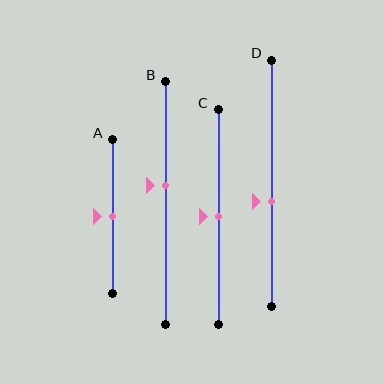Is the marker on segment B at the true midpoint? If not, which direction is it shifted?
No, the marker on segment B is shifted upward by about 7% of the segment length.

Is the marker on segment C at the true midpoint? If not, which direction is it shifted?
Yes, the marker on segment C is at the true midpoint.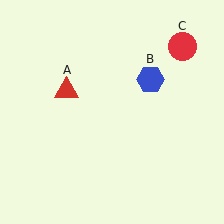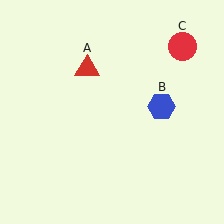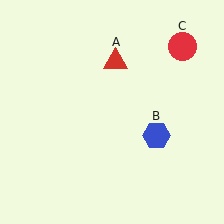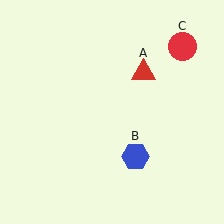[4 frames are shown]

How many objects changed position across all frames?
2 objects changed position: red triangle (object A), blue hexagon (object B).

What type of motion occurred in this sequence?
The red triangle (object A), blue hexagon (object B) rotated clockwise around the center of the scene.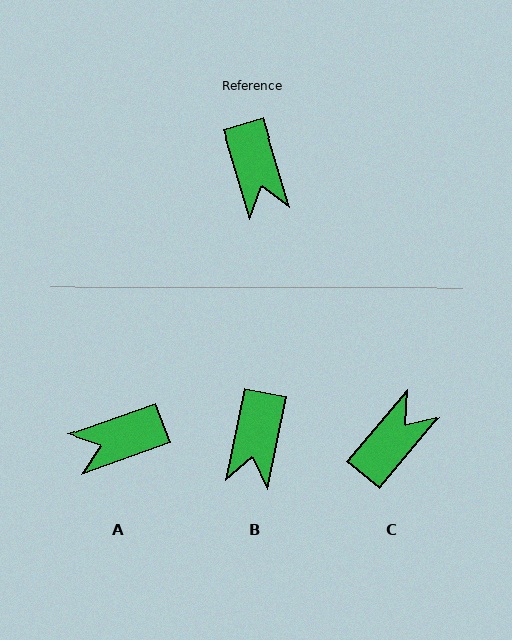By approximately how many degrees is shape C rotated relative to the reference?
Approximately 123 degrees counter-clockwise.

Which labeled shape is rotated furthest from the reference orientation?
C, about 123 degrees away.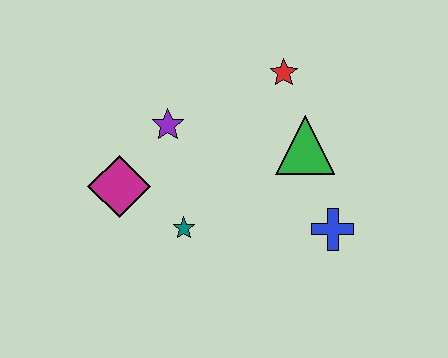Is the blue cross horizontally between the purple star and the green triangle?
No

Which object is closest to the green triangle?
The red star is closest to the green triangle.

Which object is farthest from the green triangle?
The magenta diamond is farthest from the green triangle.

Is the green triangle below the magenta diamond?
No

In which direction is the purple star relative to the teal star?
The purple star is above the teal star.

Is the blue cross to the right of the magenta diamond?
Yes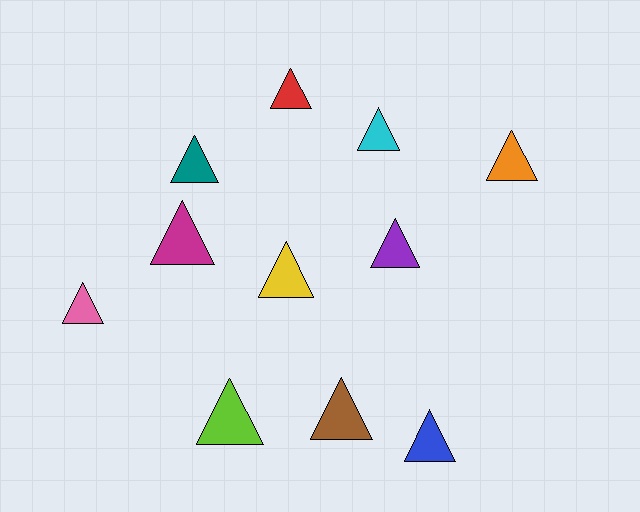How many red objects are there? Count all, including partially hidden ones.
There is 1 red object.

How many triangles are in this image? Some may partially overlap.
There are 11 triangles.